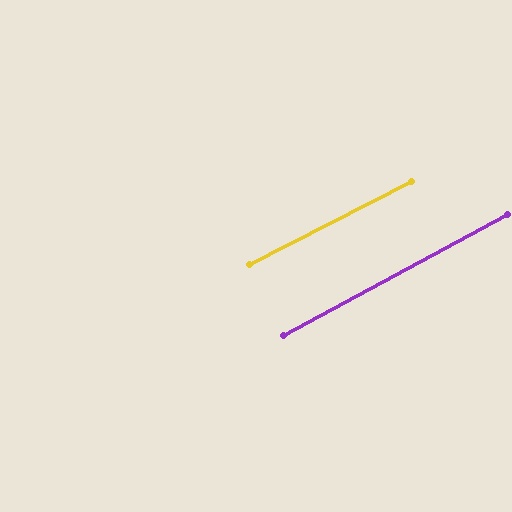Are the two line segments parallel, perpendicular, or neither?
Parallel — their directions differ by only 1.4°.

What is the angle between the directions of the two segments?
Approximately 1 degree.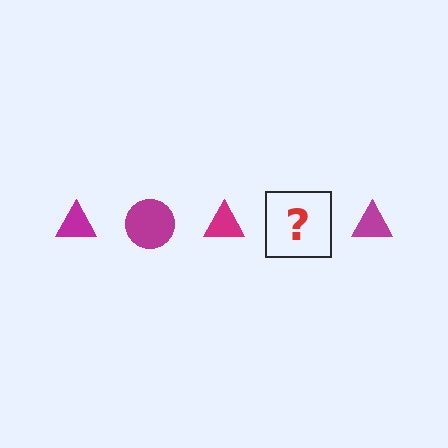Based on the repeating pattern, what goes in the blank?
The blank should be a magenta circle.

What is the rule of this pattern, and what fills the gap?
The rule is that the pattern cycles through triangle, circle shapes in magenta. The gap should be filled with a magenta circle.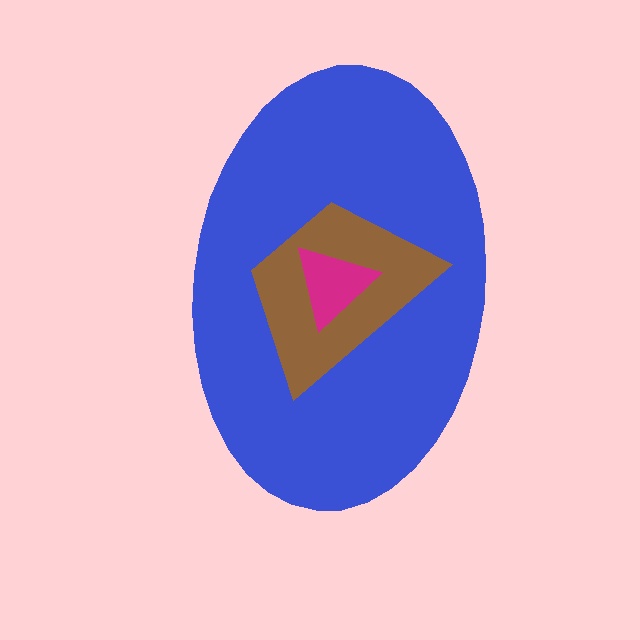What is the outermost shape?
The blue ellipse.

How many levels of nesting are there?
3.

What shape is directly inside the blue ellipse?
The brown trapezoid.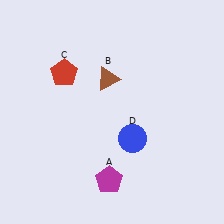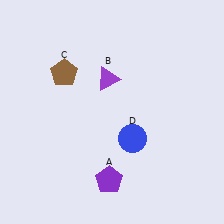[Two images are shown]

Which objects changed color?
A changed from magenta to purple. B changed from brown to purple. C changed from red to brown.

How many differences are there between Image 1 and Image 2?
There are 3 differences between the two images.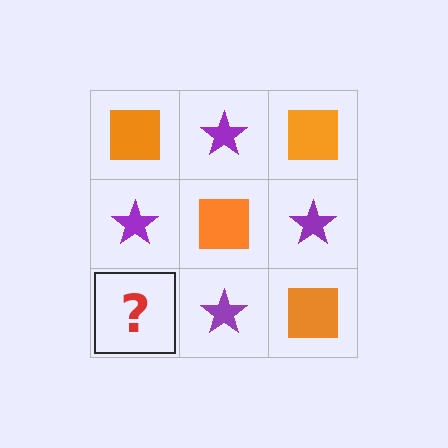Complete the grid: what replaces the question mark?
The question mark should be replaced with an orange square.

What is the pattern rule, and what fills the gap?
The rule is that it alternates orange square and purple star in a checkerboard pattern. The gap should be filled with an orange square.